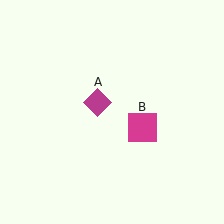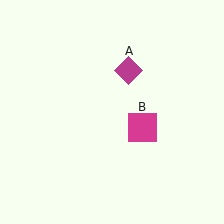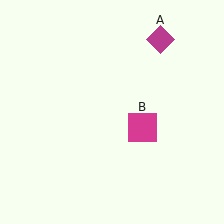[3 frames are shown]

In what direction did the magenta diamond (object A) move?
The magenta diamond (object A) moved up and to the right.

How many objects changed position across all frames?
1 object changed position: magenta diamond (object A).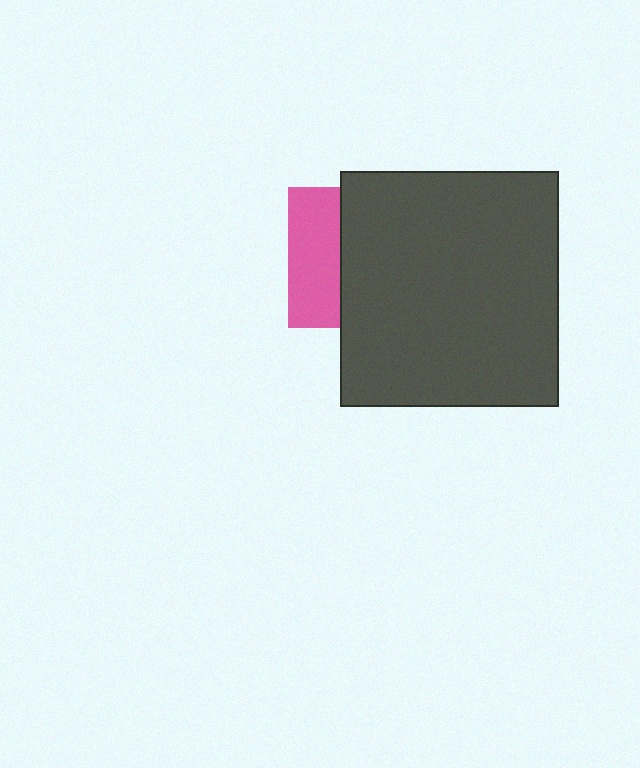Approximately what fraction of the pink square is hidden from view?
Roughly 63% of the pink square is hidden behind the dark gray rectangle.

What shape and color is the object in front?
The object in front is a dark gray rectangle.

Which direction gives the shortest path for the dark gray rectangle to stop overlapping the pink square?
Moving right gives the shortest separation.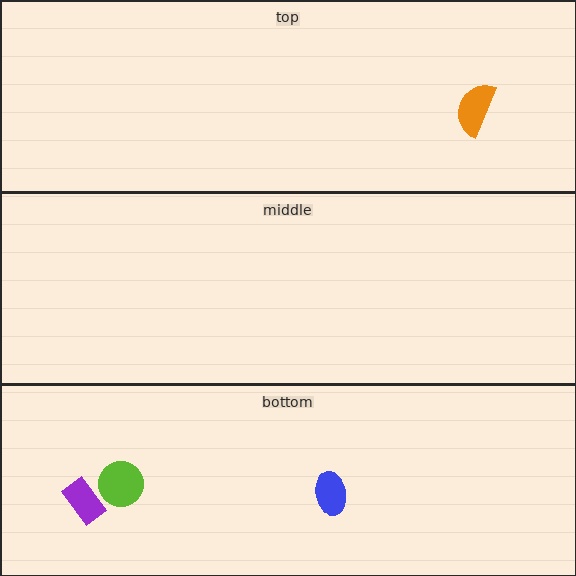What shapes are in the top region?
The orange semicircle.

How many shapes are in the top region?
1.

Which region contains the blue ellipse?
The bottom region.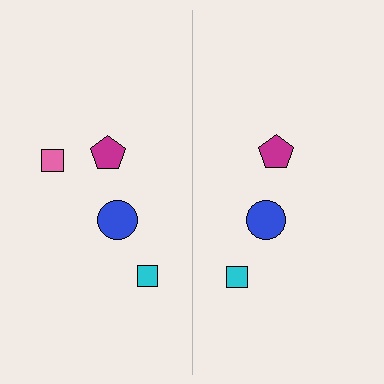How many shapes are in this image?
There are 7 shapes in this image.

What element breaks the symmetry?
A pink square is missing from the right side.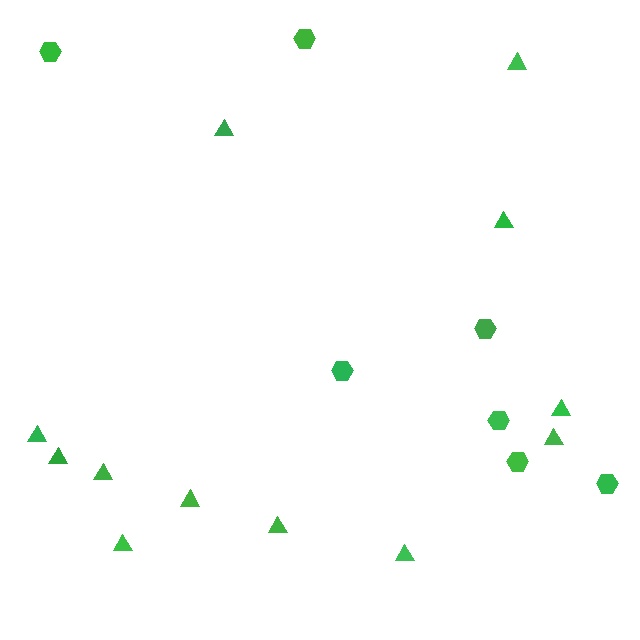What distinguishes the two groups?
There are 2 groups: one group of triangles (12) and one group of hexagons (7).